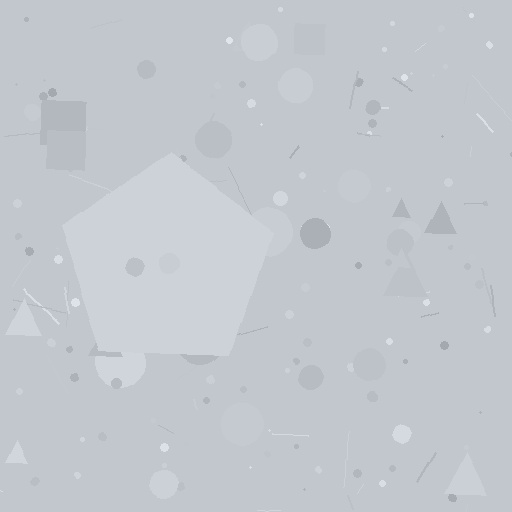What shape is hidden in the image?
A pentagon is hidden in the image.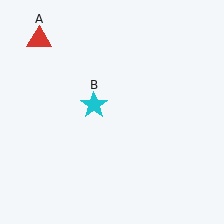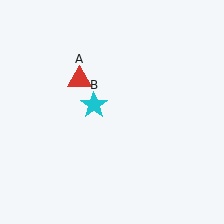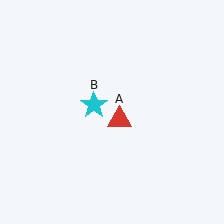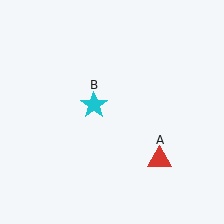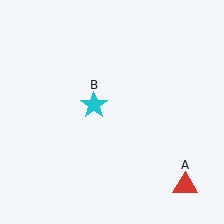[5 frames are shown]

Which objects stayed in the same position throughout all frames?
Cyan star (object B) remained stationary.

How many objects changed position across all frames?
1 object changed position: red triangle (object A).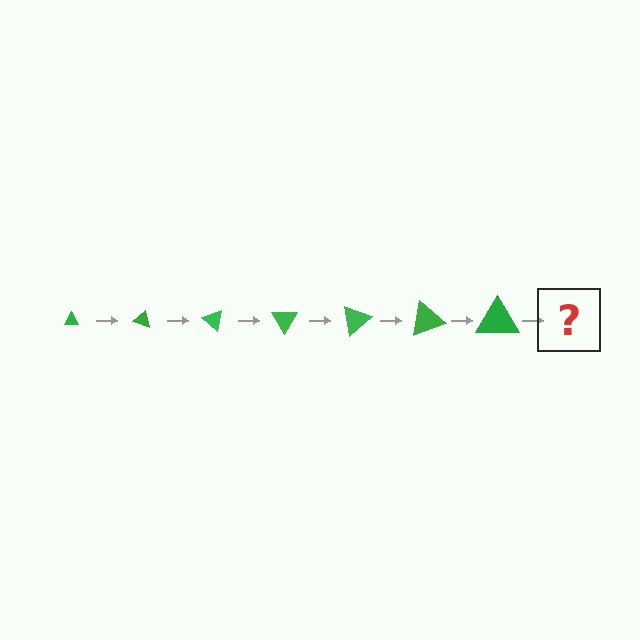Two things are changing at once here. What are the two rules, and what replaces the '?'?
The two rules are that the triangle grows larger each step and it rotates 20 degrees each step. The '?' should be a triangle, larger than the previous one and rotated 140 degrees from the start.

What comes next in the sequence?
The next element should be a triangle, larger than the previous one and rotated 140 degrees from the start.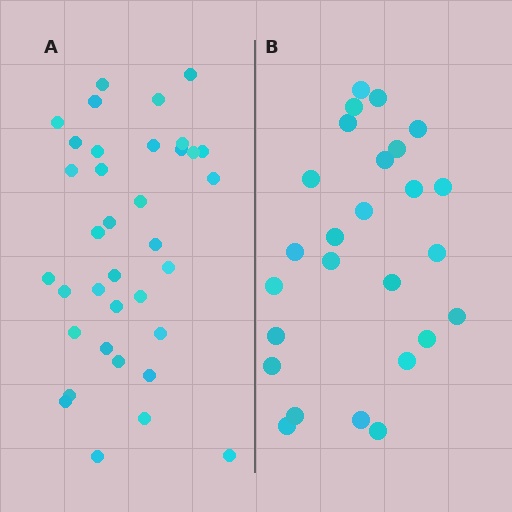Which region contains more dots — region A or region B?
Region A (the left region) has more dots.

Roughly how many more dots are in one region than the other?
Region A has roughly 10 or so more dots than region B.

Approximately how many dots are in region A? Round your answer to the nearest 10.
About 40 dots. (The exact count is 36, which rounds to 40.)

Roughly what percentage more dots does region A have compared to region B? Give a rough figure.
About 40% more.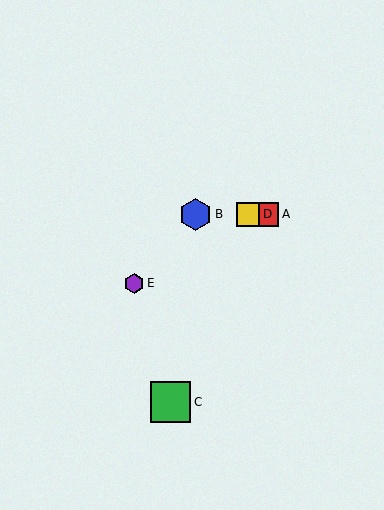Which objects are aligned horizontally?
Objects A, B, D are aligned horizontally.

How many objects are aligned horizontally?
3 objects (A, B, D) are aligned horizontally.